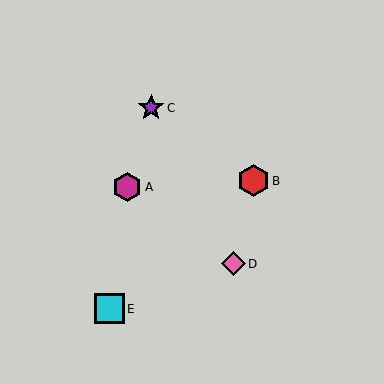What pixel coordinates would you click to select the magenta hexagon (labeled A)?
Click at (127, 187) to select the magenta hexagon A.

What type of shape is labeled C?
Shape C is a purple star.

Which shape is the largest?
The red hexagon (labeled B) is the largest.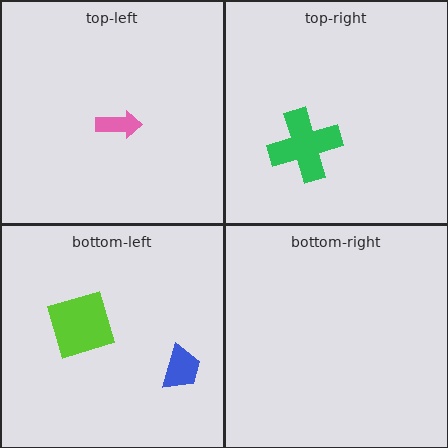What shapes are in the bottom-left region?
The blue trapezoid, the lime diamond.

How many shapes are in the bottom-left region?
2.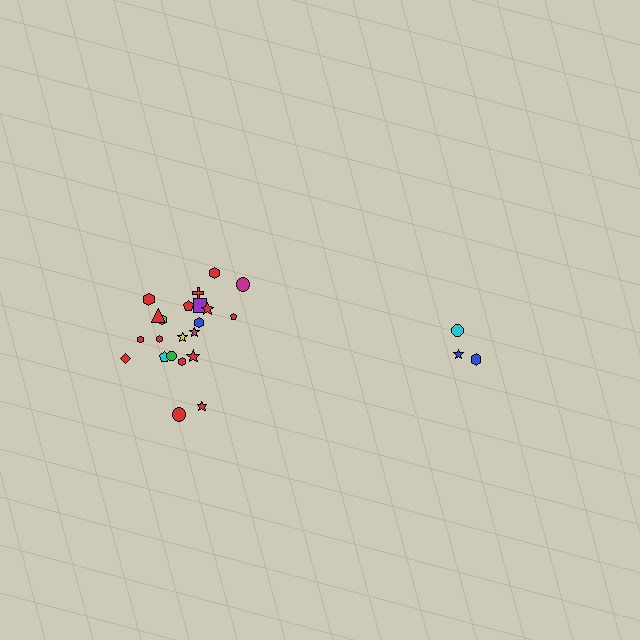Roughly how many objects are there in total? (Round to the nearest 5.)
Roughly 25 objects in total.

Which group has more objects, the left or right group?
The left group.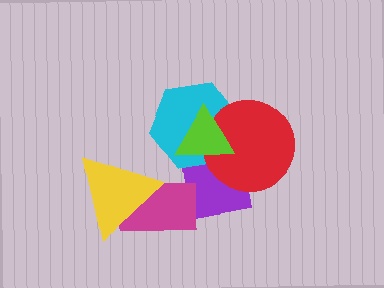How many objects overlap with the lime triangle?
3 objects overlap with the lime triangle.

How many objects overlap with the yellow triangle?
1 object overlaps with the yellow triangle.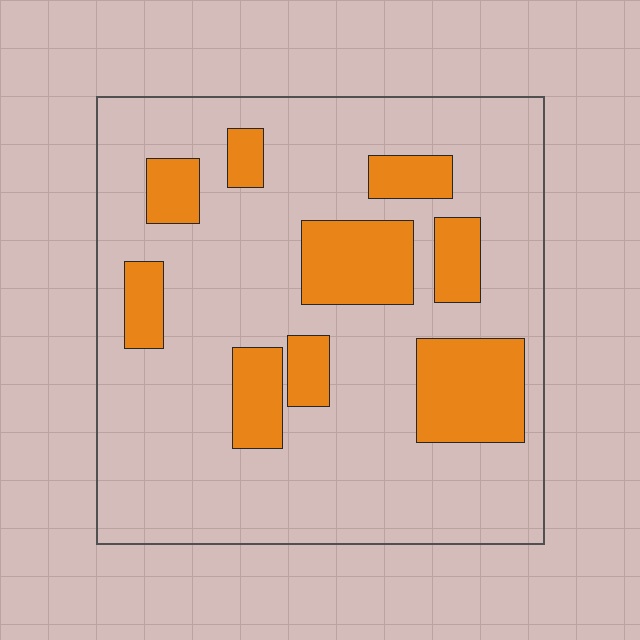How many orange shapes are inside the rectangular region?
9.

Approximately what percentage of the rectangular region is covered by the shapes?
Approximately 25%.